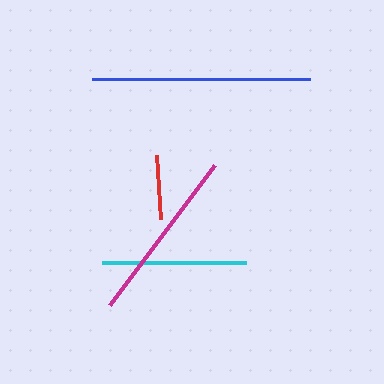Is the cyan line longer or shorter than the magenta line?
The magenta line is longer than the cyan line.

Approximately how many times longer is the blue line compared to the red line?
The blue line is approximately 3.4 times the length of the red line.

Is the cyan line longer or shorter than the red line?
The cyan line is longer than the red line.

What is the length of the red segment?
The red segment is approximately 64 pixels long.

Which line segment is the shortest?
The red line is the shortest at approximately 64 pixels.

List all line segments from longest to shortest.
From longest to shortest: blue, magenta, cyan, red.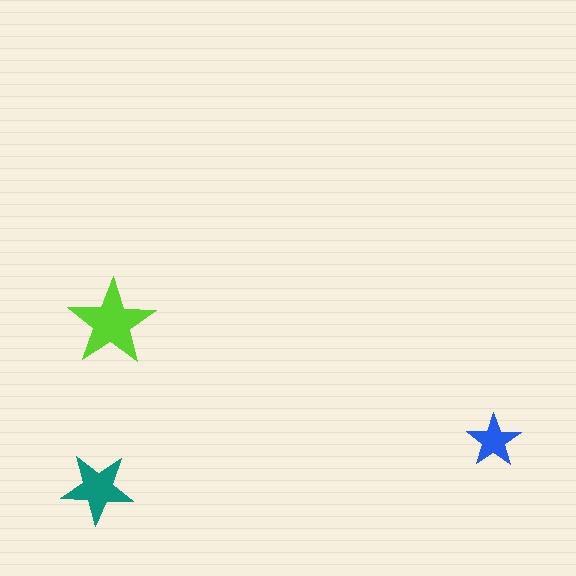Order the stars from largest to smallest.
the lime one, the teal one, the blue one.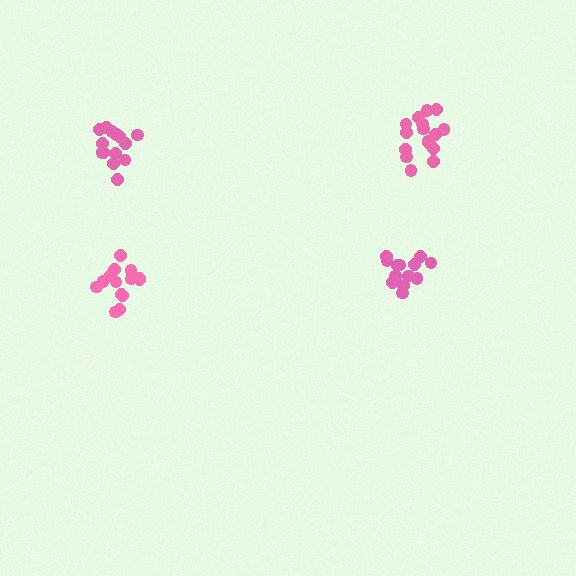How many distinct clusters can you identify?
There are 4 distinct clusters.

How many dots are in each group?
Group 1: 15 dots, Group 2: 16 dots, Group 3: 14 dots, Group 4: 13 dots (58 total).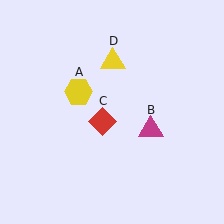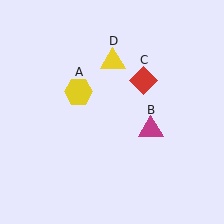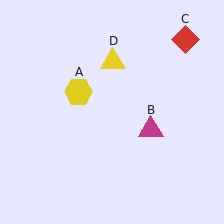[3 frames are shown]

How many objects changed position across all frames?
1 object changed position: red diamond (object C).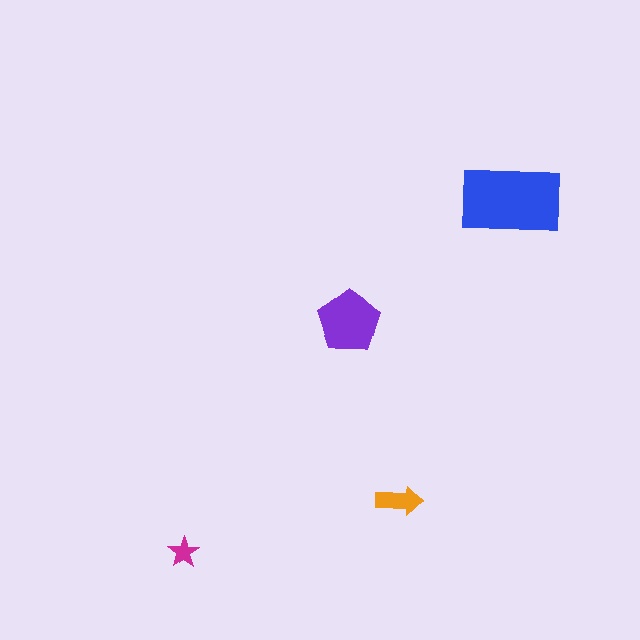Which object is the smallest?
The magenta star.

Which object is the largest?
The blue rectangle.